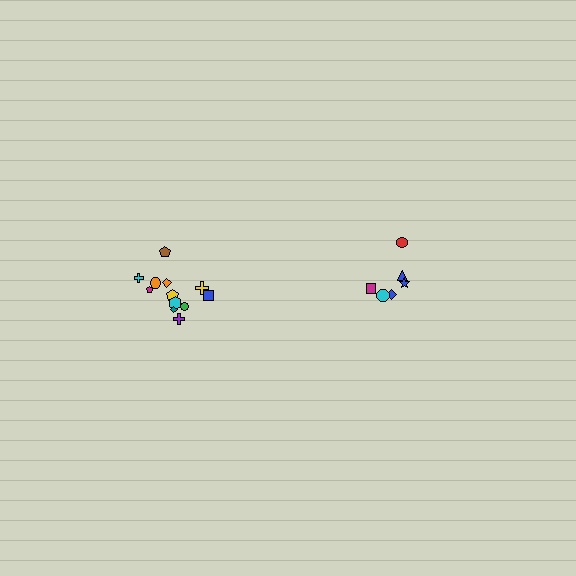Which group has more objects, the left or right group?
The left group.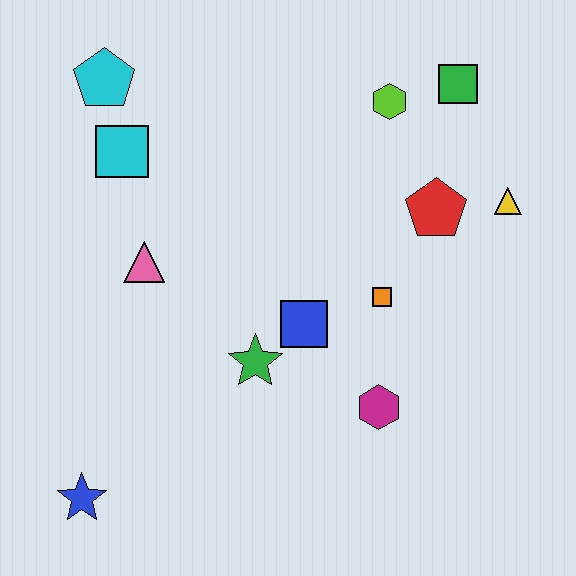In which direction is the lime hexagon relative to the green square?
The lime hexagon is to the left of the green square.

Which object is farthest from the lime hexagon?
The blue star is farthest from the lime hexagon.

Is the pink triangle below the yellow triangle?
Yes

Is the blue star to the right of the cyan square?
No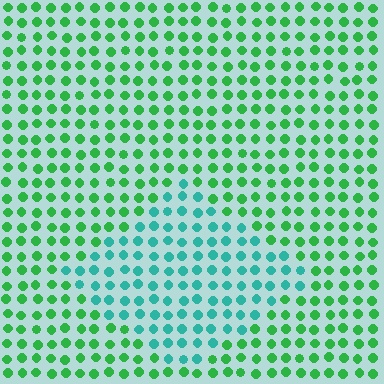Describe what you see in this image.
The image is filled with small green elements in a uniform arrangement. A diamond-shaped region is visible where the elements are tinted to a slightly different hue, forming a subtle color boundary.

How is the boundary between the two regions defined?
The boundary is defined purely by a slight shift in hue (about 42 degrees). Spacing, size, and orientation are identical on both sides.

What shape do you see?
I see a diamond.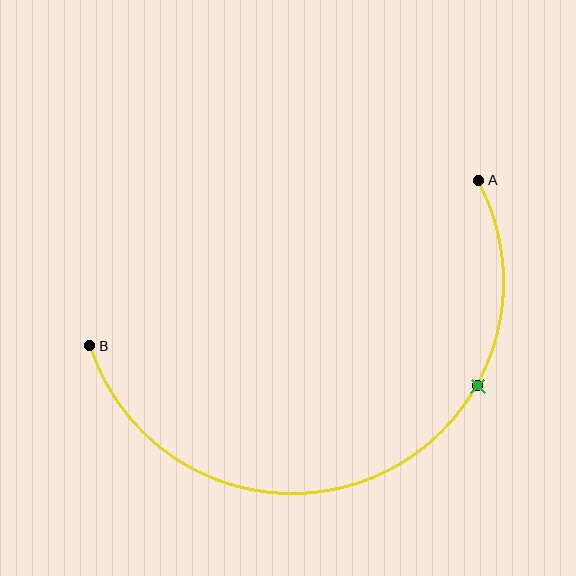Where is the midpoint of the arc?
The arc midpoint is the point on the curve farthest from the straight line joining A and B. It sits below that line.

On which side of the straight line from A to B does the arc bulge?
The arc bulges below the straight line connecting A and B.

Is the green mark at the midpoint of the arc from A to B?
No. The green mark lies on the arc but is closer to endpoint A. The arc midpoint would be at the point on the curve equidistant along the arc from both A and B.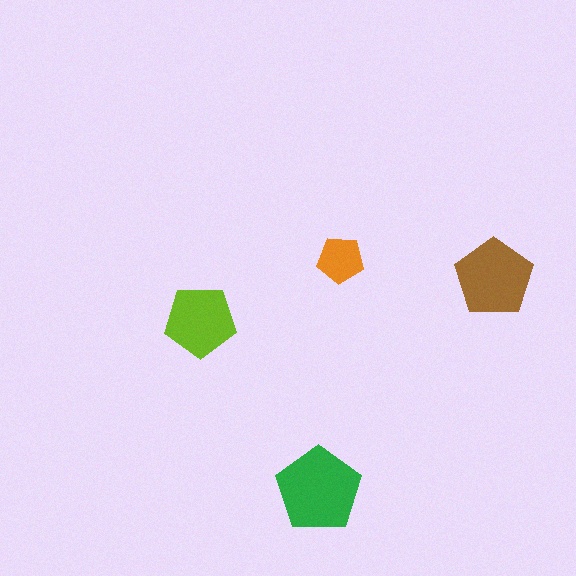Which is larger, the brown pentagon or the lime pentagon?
The brown one.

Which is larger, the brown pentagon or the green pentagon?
The green one.